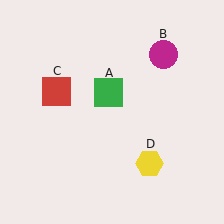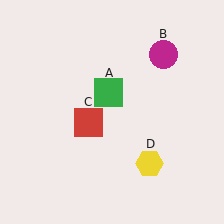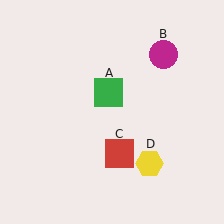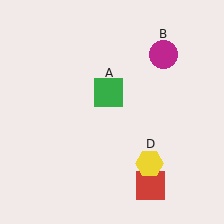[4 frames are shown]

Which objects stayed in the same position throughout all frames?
Green square (object A) and magenta circle (object B) and yellow hexagon (object D) remained stationary.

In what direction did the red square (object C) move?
The red square (object C) moved down and to the right.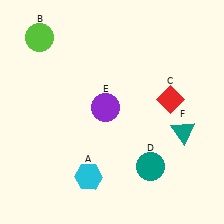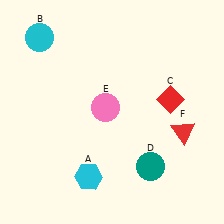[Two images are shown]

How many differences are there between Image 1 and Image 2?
There are 3 differences between the two images.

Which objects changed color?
B changed from lime to cyan. E changed from purple to pink. F changed from teal to red.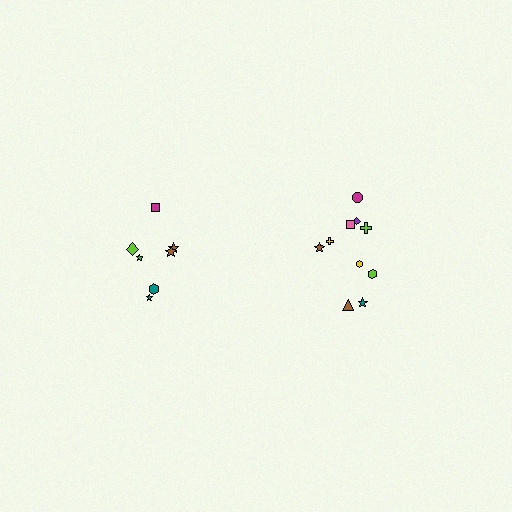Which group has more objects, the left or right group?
The right group.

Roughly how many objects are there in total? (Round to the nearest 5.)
Roughly 15 objects in total.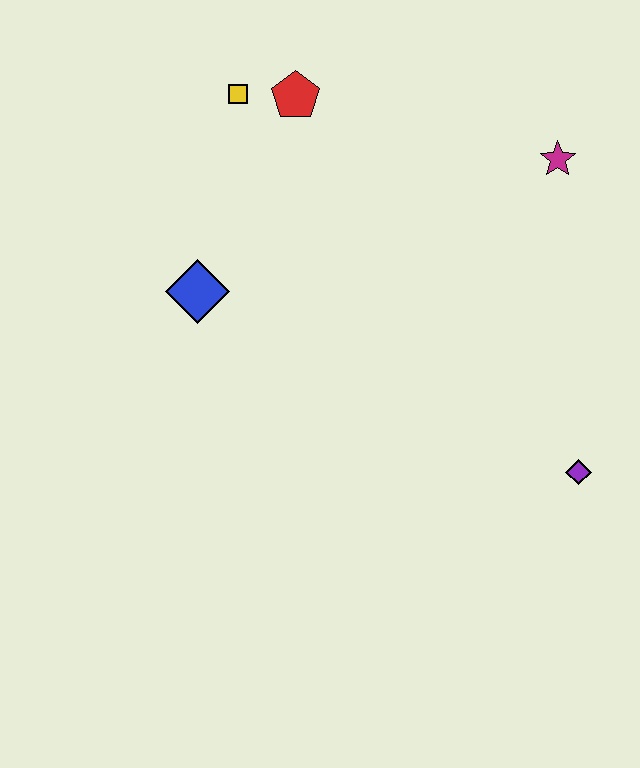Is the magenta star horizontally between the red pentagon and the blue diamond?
No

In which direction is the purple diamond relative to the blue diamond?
The purple diamond is to the right of the blue diamond.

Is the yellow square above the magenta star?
Yes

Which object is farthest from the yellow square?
The purple diamond is farthest from the yellow square.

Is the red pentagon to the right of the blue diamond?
Yes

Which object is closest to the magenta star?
The red pentagon is closest to the magenta star.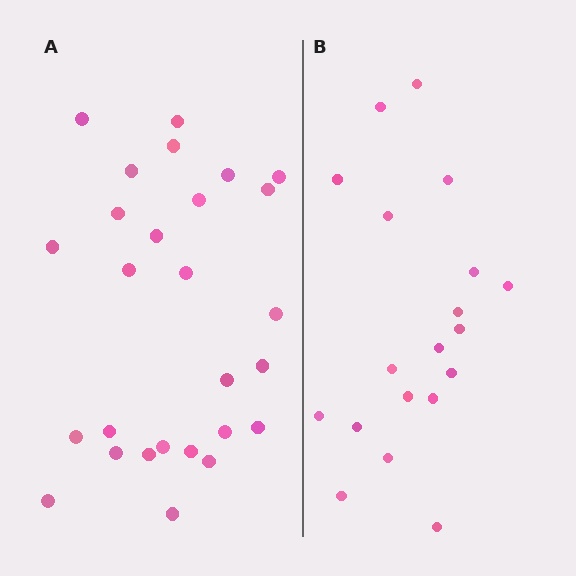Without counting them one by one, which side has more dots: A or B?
Region A (the left region) has more dots.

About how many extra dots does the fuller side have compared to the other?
Region A has roughly 8 or so more dots than region B.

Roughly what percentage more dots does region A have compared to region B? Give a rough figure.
About 40% more.